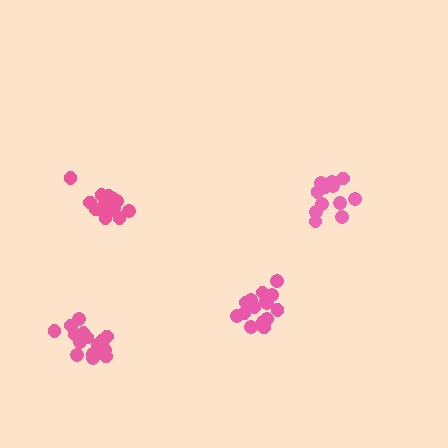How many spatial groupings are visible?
There are 4 spatial groupings.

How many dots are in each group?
Group 1: 16 dots, Group 2: 15 dots, Group 3: 12 dots, Group 4: 15 dots (58 total).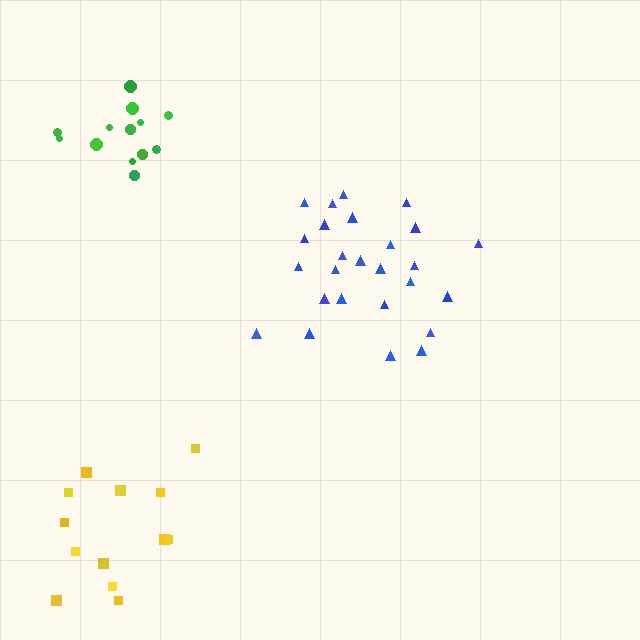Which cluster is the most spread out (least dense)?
Yellow.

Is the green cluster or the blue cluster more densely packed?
Green.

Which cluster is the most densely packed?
Green.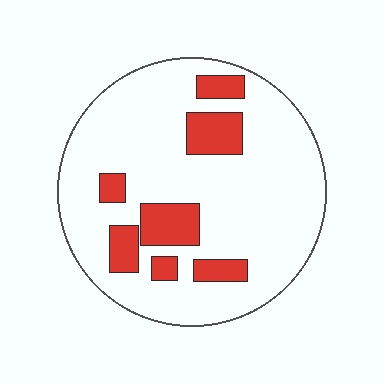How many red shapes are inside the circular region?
7.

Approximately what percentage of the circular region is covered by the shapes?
Approximately 20%.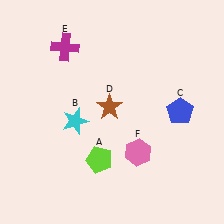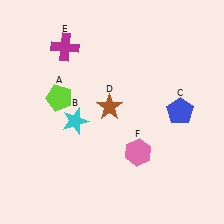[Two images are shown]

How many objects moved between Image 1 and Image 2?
1 object moved between the two images.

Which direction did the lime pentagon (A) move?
The lime pentagon (A) moved up.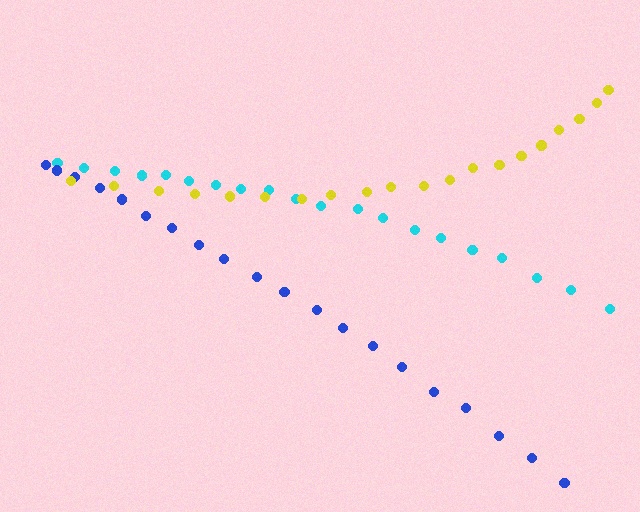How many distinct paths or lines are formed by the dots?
There are 3 distinct paths.